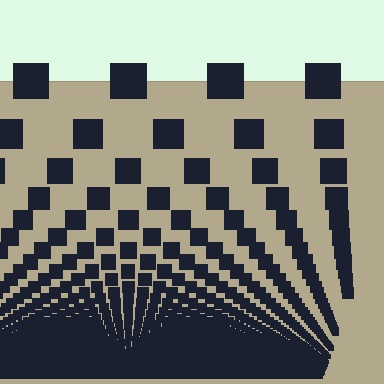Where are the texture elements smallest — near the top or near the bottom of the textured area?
Near the bottom.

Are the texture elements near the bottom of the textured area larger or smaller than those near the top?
Smaller. The gradient is inverted — elements near the bottom are smaller and denser.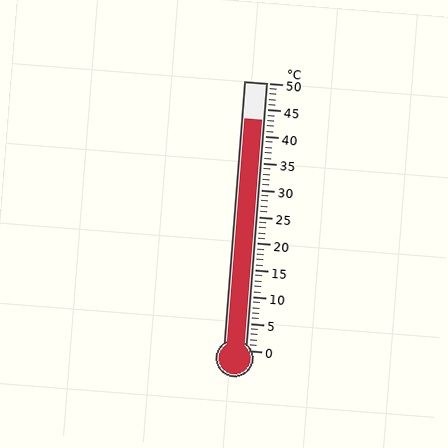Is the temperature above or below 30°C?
The temperature is above 30°C.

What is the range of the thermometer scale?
The thermometer scale ranges from 0°C to 50°C.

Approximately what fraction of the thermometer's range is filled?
The thermometer is filled to approximately 85% of its range.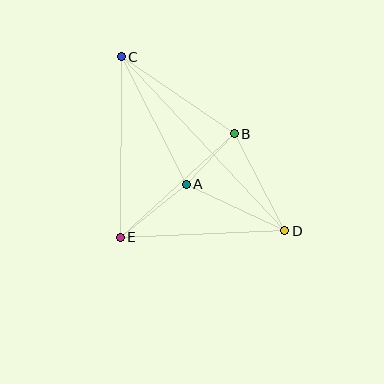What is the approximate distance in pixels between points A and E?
The distance between A and E is approximately 85 pixels.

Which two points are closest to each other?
Points A and B are closest to each other.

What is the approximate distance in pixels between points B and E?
The distance between B and E is approximately 154 pixels.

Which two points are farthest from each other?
Points C and D are farthest from each other.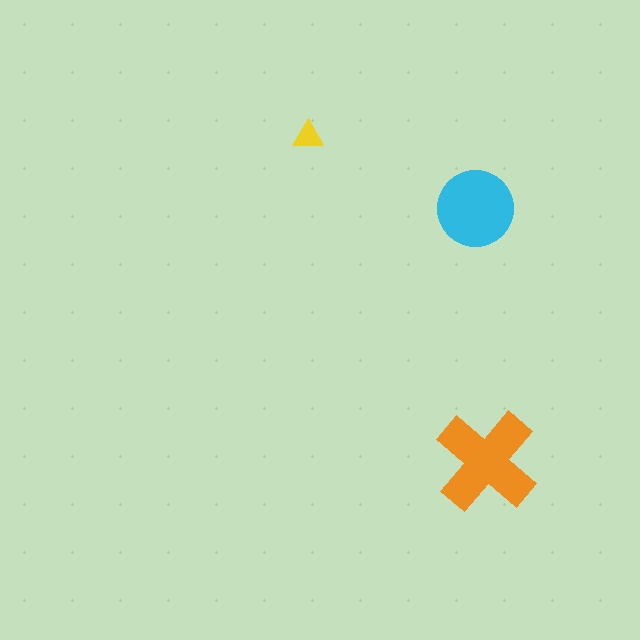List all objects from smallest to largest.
The yellow triangle, the cyan circle, the orange cross.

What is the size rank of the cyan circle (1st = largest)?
2nd.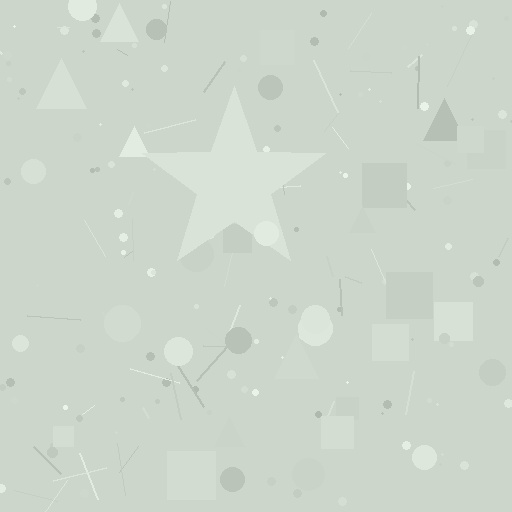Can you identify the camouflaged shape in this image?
The camouflaged shape is a star.